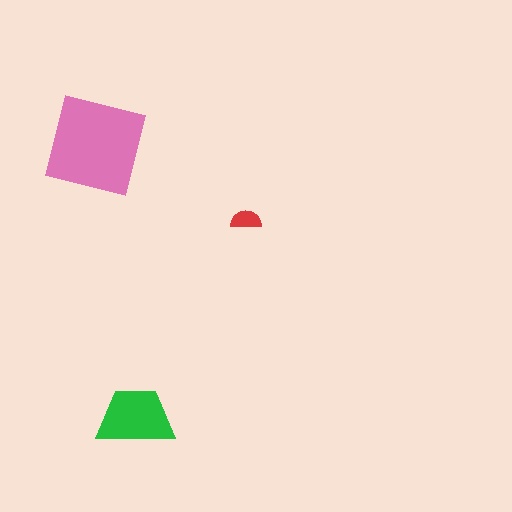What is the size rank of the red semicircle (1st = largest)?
3rd.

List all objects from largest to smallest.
The pink square, the green trapezoid, the red semicircle.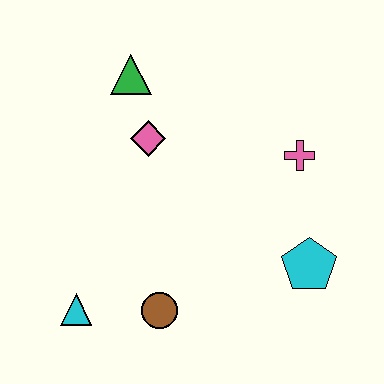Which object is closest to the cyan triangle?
The brown circle is closest to the cyan triangle.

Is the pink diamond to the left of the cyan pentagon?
Yes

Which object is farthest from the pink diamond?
The cyan pentagon is farthest from the pink diamond.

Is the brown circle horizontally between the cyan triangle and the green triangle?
No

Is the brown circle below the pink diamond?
Yes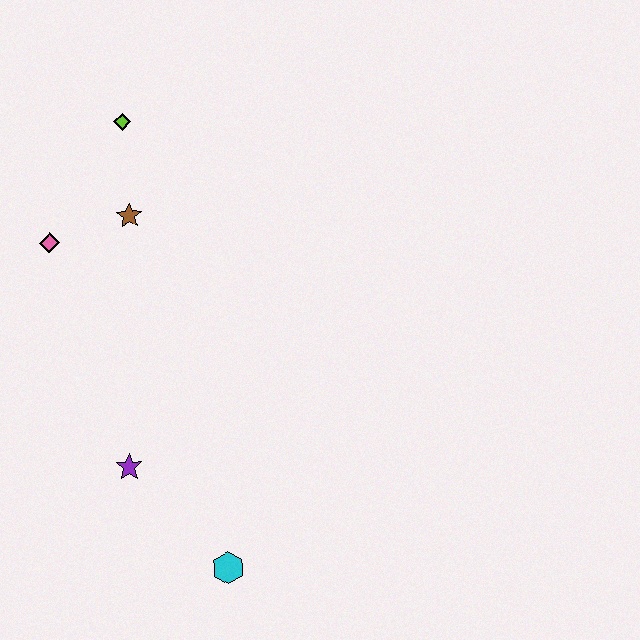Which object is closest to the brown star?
The pink diamond is closest to the brown star.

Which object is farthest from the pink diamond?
The cyan hexagon is farthest from the pink diamond.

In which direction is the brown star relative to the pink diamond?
The brown star is to the right of the pink diamond.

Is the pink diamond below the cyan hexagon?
No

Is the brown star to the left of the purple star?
No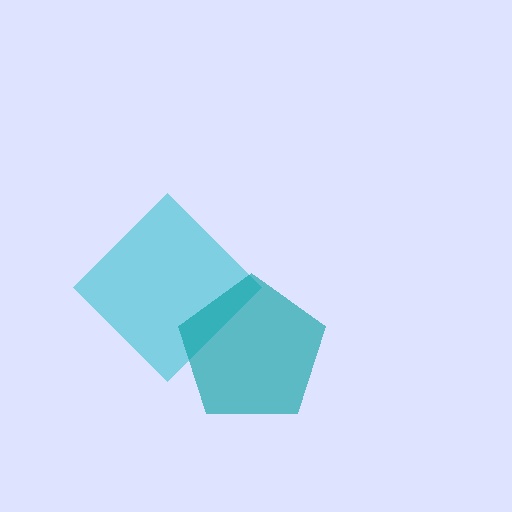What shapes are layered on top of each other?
The layered shapes are: a cyan diamond, a teal pentagon.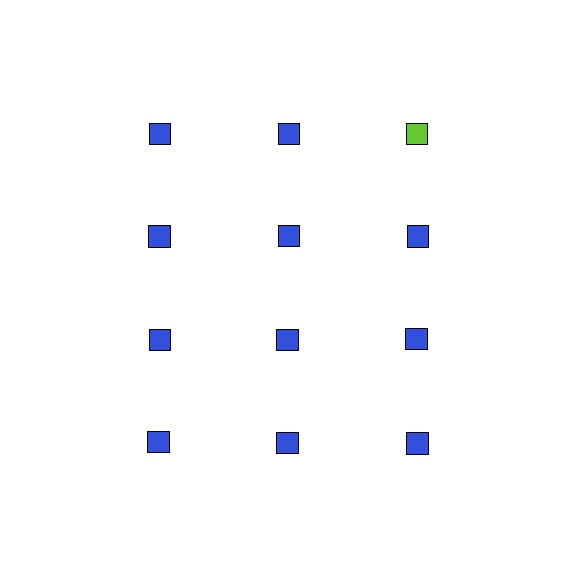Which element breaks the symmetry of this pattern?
The lime square in the top row, center column breaks the symmetry. All other shapes are blue squares.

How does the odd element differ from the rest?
It has a different color: lime instead of blue.